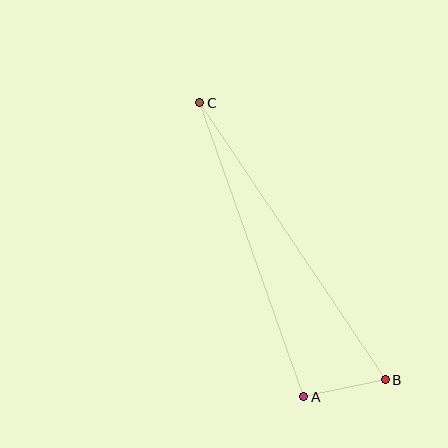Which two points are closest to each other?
Points A and B are closest to each other.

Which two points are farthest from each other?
Points B and C are farthest from each other.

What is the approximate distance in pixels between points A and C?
The distance between A and C is approximately 312 pixels.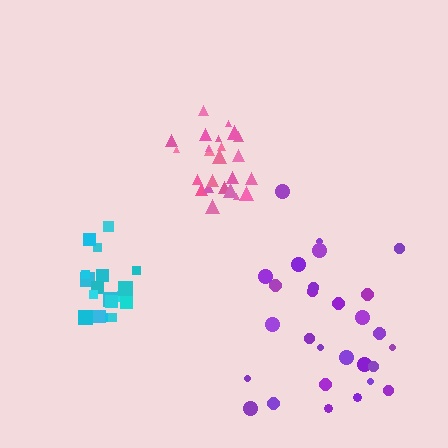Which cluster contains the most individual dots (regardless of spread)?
Purple (29).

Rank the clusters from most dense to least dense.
pink, cyan, purple.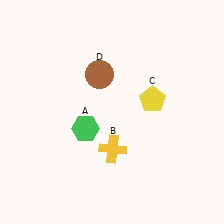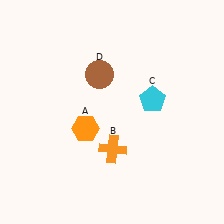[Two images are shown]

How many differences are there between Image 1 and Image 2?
There are 3 differences between the two images.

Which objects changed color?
A changed from green to orange. B changed from yellow to orange. C changed from yellow to cyan.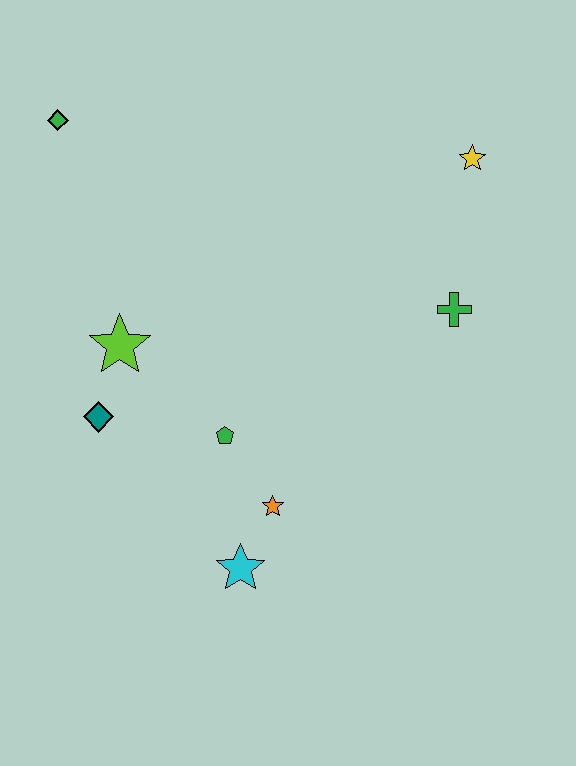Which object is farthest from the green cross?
The green diamond is farthest from the green cross.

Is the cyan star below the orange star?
Yes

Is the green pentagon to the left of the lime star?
No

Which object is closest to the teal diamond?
The lime star is closest to the teal diamond.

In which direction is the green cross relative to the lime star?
The green cross is to the right of the lime star.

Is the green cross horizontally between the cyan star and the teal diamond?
No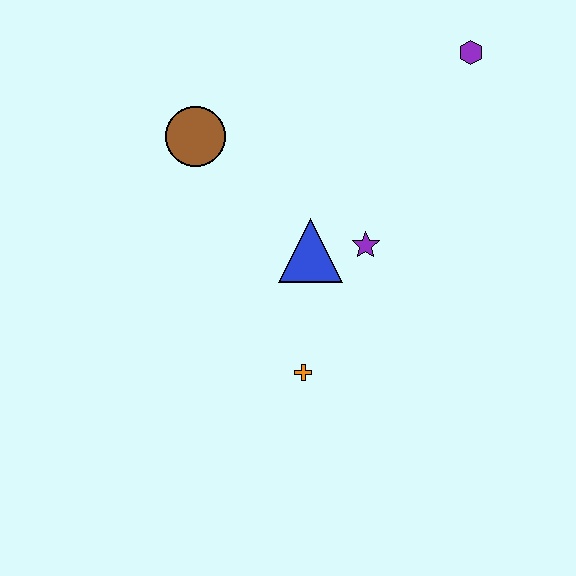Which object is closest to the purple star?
The blue triangle is closest to the purple star.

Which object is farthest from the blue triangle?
The purple hexagon is farthest from the blue triangle.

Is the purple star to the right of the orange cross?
Yes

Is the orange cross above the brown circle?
No